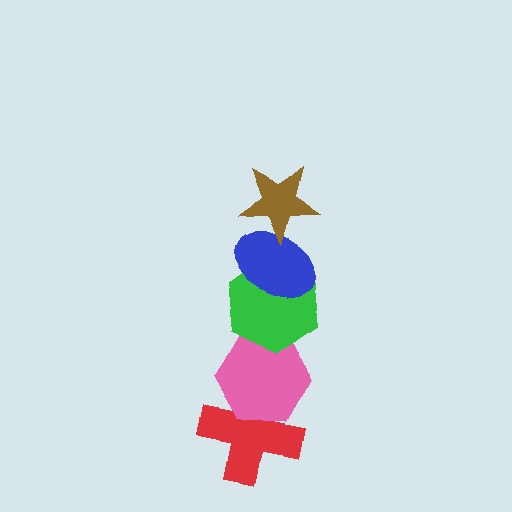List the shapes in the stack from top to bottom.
From top to bottom: the brown star, the blue ellipse, the green hexagon, the pink hexagon, the red cross.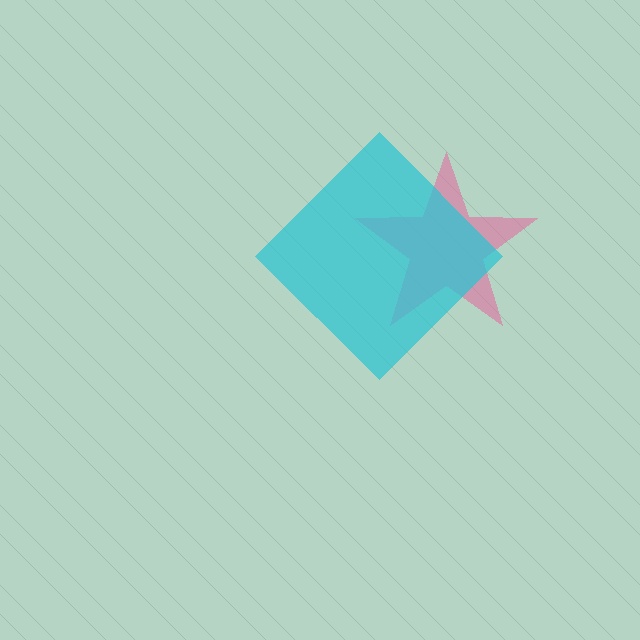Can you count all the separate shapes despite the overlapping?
Yes, there are 2 separate shapes.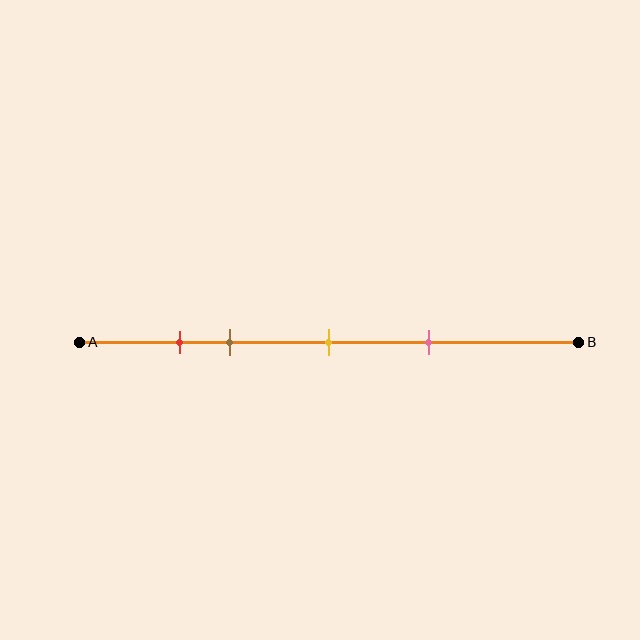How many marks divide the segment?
There are 4 marks dividing the segment.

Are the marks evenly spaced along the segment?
No, the marks are not evenly spaced.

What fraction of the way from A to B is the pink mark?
The pink mark is approximately 70% (0.7) of the way from A to B.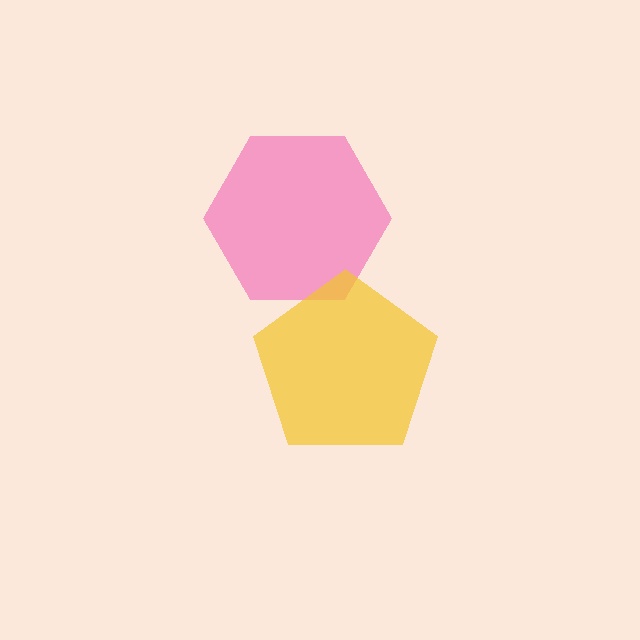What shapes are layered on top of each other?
The layered shapes are: a pink hexagon, a yellow pentagon.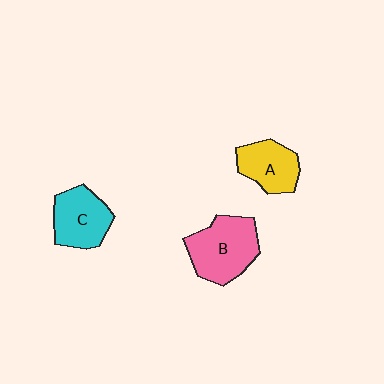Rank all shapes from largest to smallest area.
From largest to smallest: B (pink), C (cyan), A (yellow).